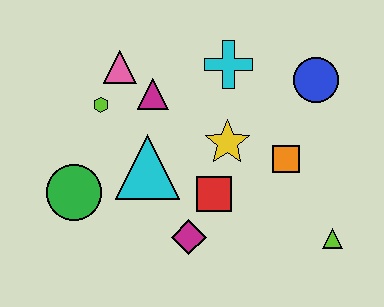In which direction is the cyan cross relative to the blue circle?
The cyan cross is to the left of the blue circle.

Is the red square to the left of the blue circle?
Yes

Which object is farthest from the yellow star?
The green circle is farthest from the yellow star.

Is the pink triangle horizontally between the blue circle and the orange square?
No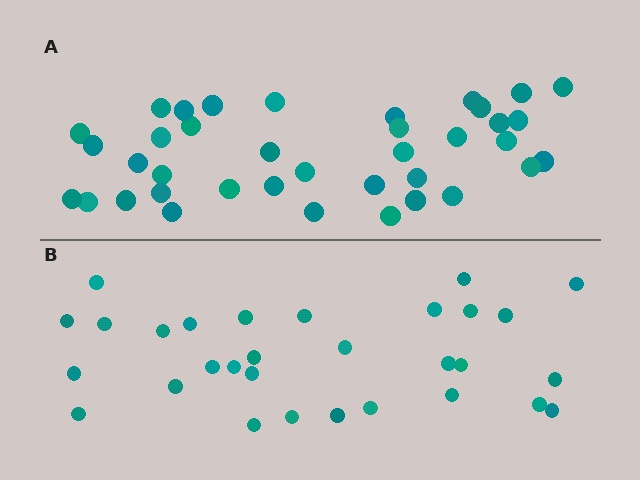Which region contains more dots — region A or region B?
Region A (the top region) has more dots.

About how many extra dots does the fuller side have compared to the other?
Region A has roughly 8 or so more dots than region B.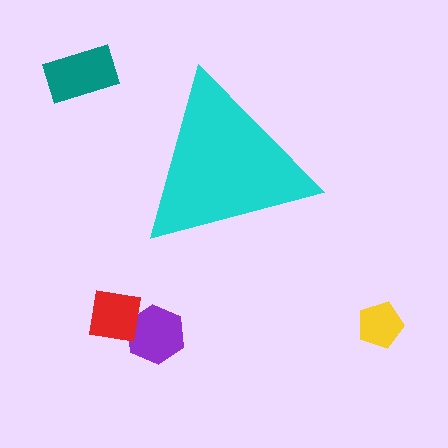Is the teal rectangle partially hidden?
No, the teal rectangle is fully visible.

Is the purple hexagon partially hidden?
No, the purple hexagon is fully visible.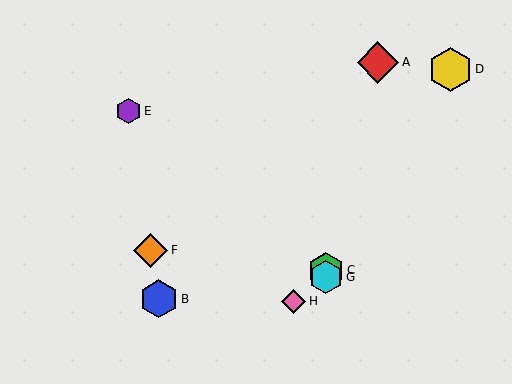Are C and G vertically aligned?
Yes, both are at x≈326.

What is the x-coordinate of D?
Object D is at x≈450.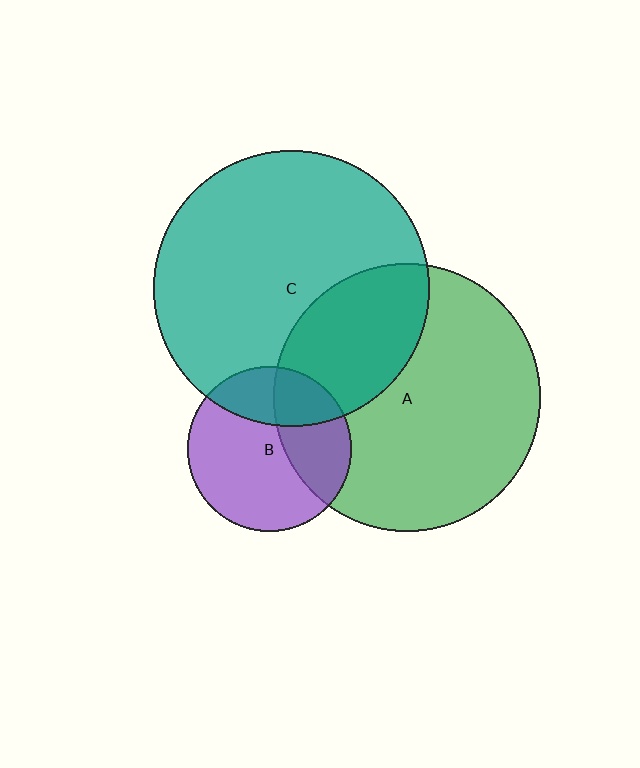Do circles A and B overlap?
Yes.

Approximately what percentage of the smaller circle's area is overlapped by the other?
Approximately 35%.